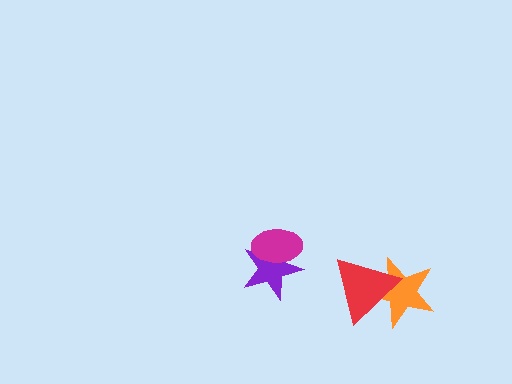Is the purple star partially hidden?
Yes, it is partially covered by another shape.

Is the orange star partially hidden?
Yes, it is partially covered by another shape.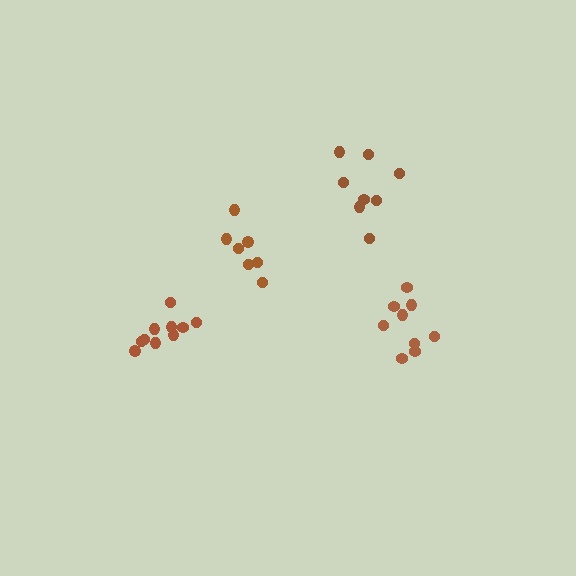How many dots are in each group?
Group 1: 8 dots, Group 2: 9 dots, Group 3: 10 dots, Group 4: 7 dots (34 total).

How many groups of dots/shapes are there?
There are 4 groups.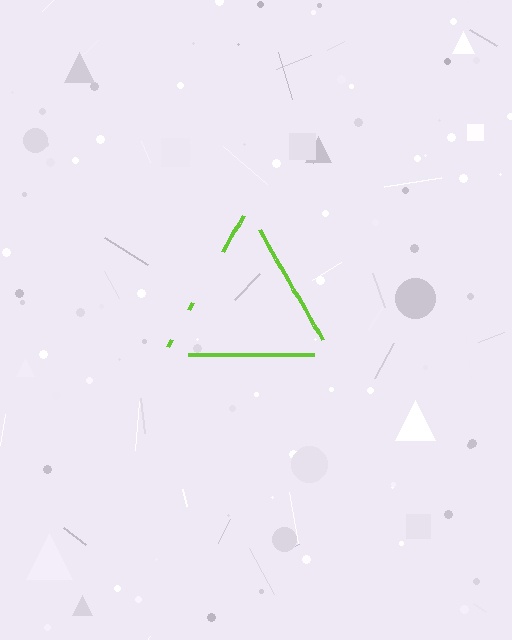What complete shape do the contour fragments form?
The contour fragments form a triangle.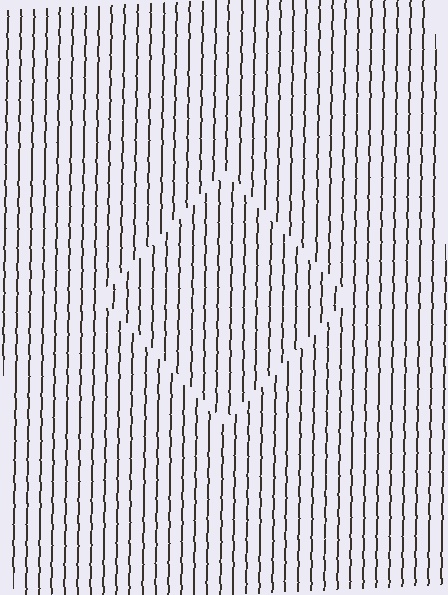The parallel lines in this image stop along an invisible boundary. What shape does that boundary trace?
An illusory square. The interior of the shape contains the same grating, shifted by half a period — the contour is defined by the phase discontinuity where line-ends from the inner and outer gratings abut.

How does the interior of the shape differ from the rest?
The interior of the shape contains the same grating, shifted by half a period — the contour is defined by the phase discontinuity where line-ends from the inner and outer gratings abut.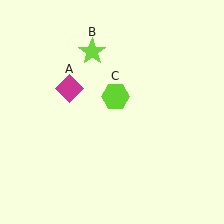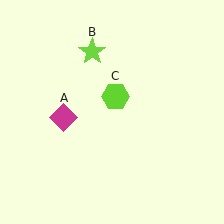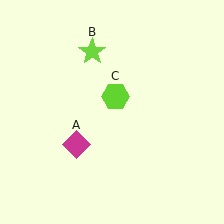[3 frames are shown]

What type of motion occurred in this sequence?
The magenta diamond (object A) rotated counterclockwise around the center of the scene.